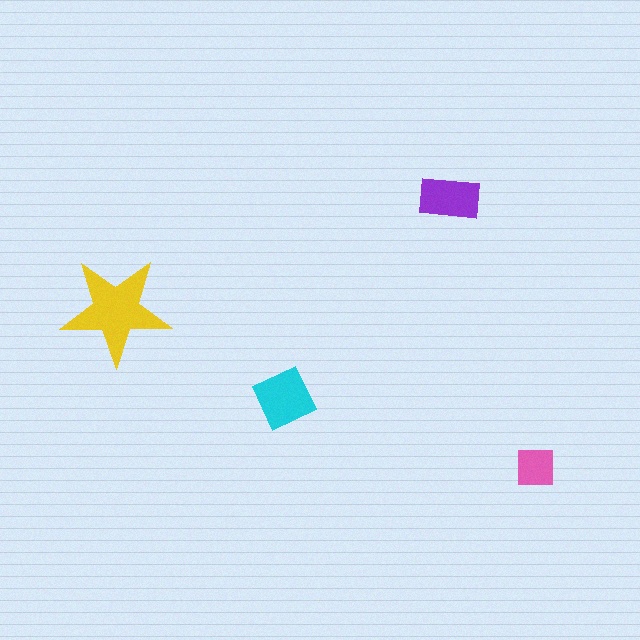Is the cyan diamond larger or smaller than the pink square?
Larger.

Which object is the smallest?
The pink square.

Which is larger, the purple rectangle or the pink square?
The purple rectangle.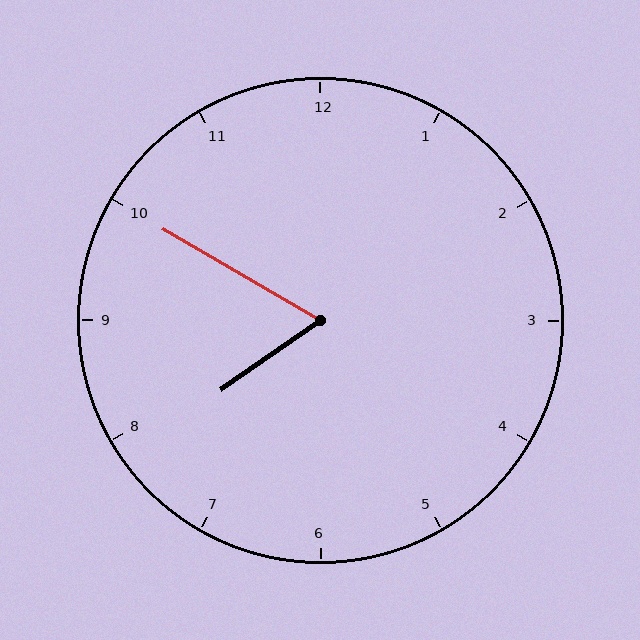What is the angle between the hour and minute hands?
Approximately 65 degrees.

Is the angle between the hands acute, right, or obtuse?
It is acute.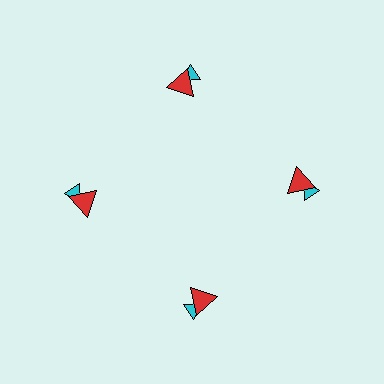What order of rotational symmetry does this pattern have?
This pattern has 4-fold rotational symmetry.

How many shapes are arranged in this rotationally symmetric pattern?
There are 8 shapes, arranged in 4 groups of 2.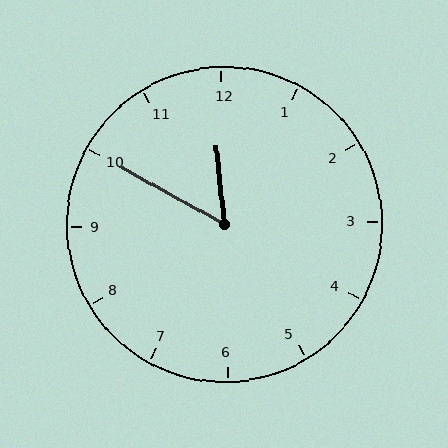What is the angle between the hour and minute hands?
Approximately 55 degrees.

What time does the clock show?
11:50.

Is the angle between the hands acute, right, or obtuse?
It is acute.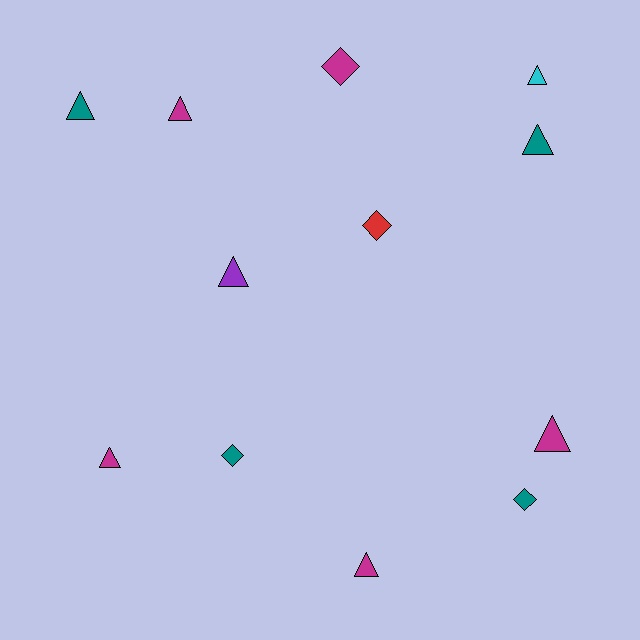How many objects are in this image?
There are 12 objects.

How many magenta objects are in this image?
There are 5 magenta objects.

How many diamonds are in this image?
There are 4 diamonds.